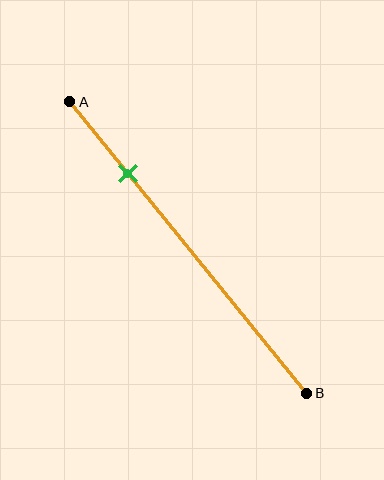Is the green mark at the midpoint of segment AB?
No, the mark is at about 25% from A, not at the 50% midpoint.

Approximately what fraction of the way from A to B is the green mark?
The green mark is approximately 25% of the way from A to B.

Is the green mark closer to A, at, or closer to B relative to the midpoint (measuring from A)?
The green mark is closer to point A than the midpoint of segment AB.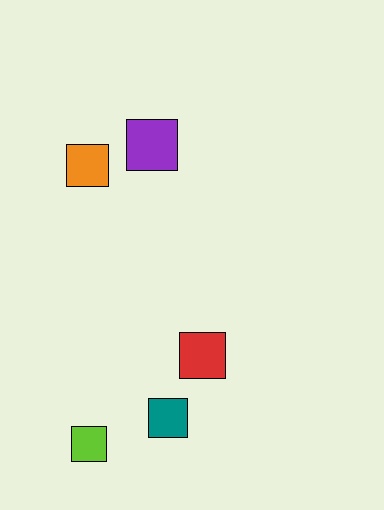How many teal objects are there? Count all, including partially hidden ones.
There is 1 teal object.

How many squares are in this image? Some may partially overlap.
There are 5 squares.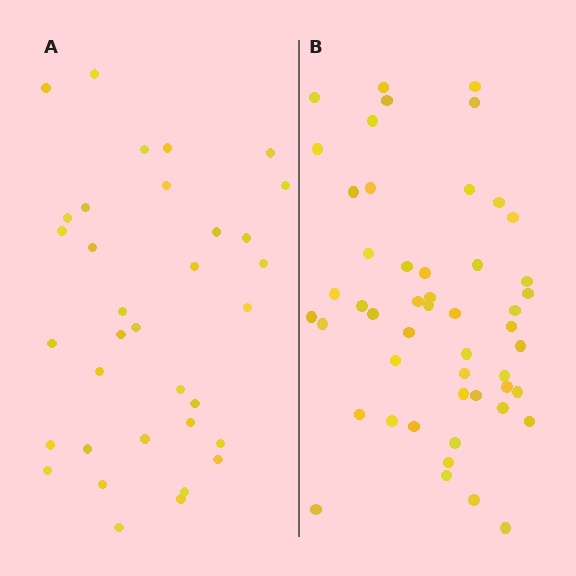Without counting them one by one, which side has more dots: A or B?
Region B (the right region) has more dots.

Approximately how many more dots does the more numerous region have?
Region B has approximately 15 more dots than region A.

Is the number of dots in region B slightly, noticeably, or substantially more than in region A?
Region B has substantially more. The ratio is roughly 1.5 to 1.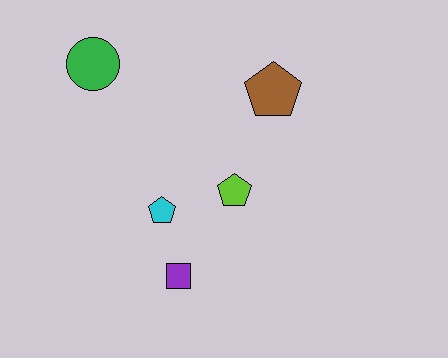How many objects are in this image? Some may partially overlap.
There are 5 objects.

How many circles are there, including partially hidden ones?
There is 1 circle.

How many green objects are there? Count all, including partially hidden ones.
There is 1 green object.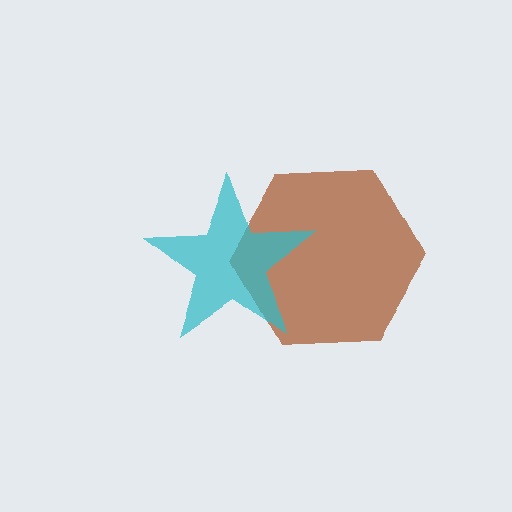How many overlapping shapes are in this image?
There are 2 overlapping shapes in the image.